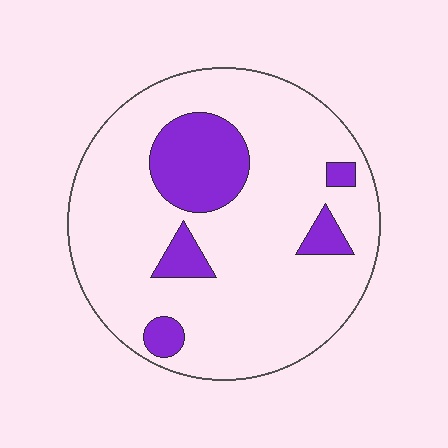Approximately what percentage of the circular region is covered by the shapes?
Approximately 20%.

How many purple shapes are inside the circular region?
5.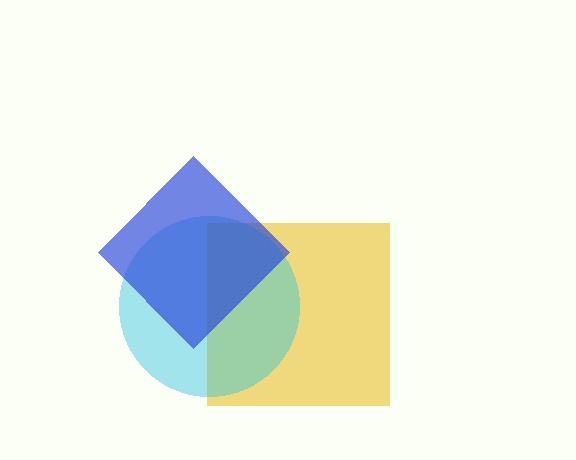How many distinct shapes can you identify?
There are 3 distinct shapes: a yellow square, a cyan circle, a blue diamond.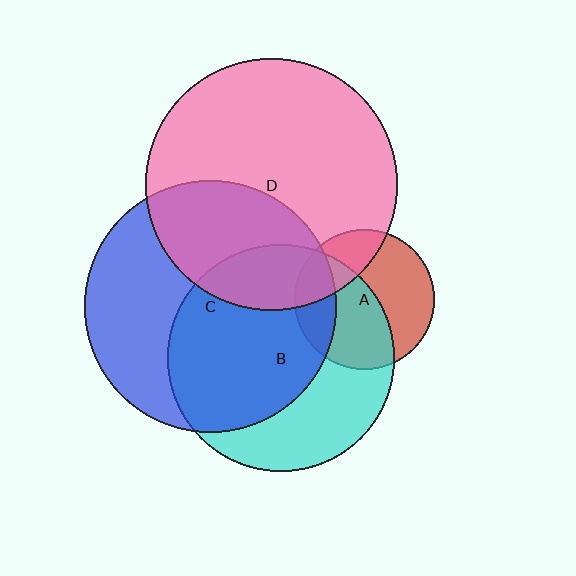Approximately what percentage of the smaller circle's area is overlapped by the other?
Approximately 60%.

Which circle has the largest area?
Circle D (pink).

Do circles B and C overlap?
Yes.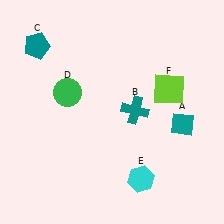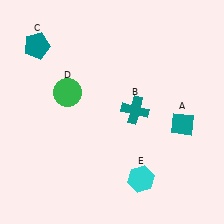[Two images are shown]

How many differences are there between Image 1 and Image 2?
There is 1 difference between the two images.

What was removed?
The lime square (F) was removed in Image 2.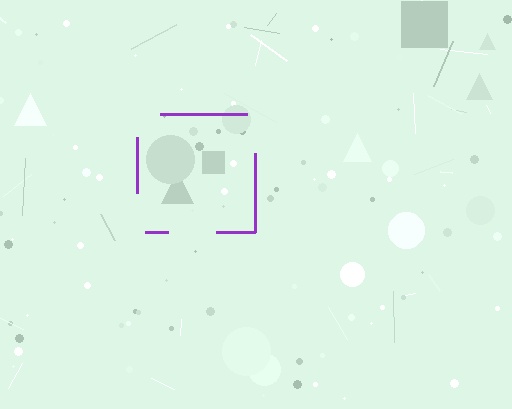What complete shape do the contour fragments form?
The contour fragments form a square.